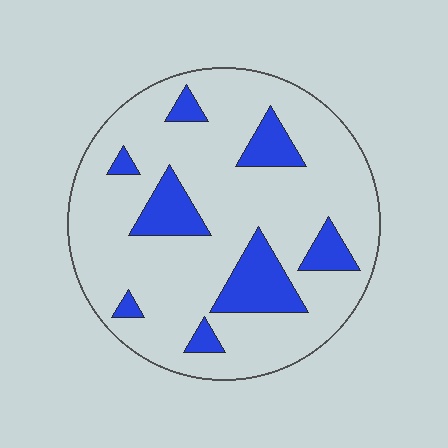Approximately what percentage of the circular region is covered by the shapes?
Approximately 20%.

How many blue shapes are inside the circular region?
8.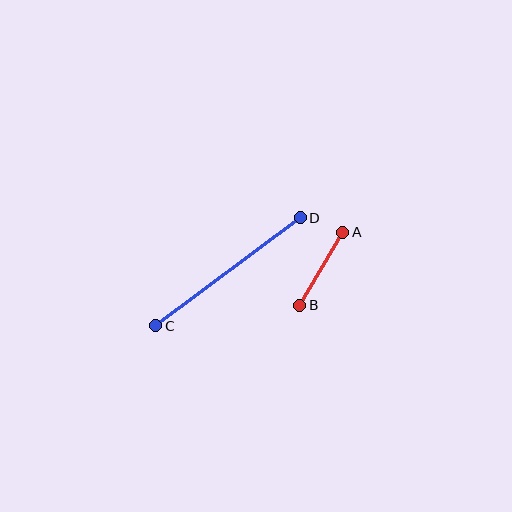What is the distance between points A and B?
The distance is approximately 85 pixels.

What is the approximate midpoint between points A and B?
The midpoint is at approximately (321, 269) pixels.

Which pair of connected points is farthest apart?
Points C and D are farthest apart.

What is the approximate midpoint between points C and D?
The midpoint is at approximately (228, 272) pixels.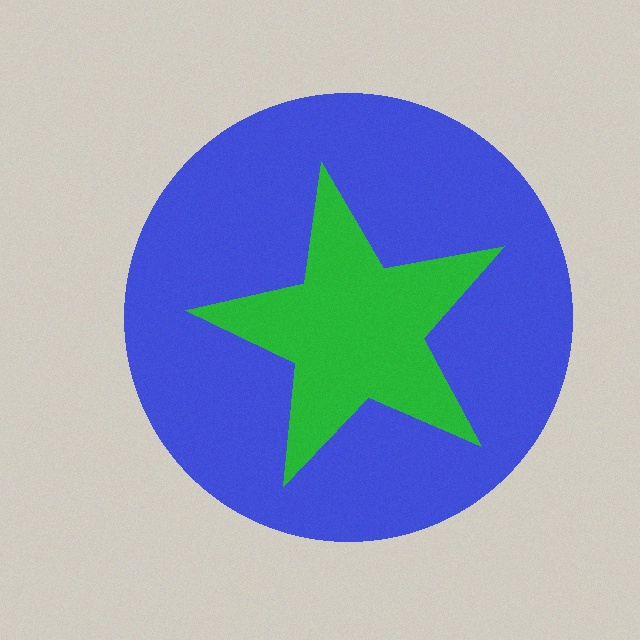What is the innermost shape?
The green star.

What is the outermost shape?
The blue circle.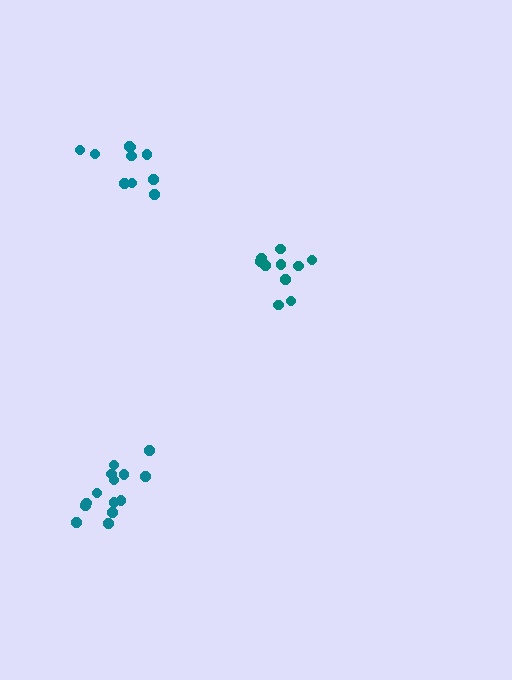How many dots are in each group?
Group 1: 14 dots, Group 2: 10 dots, Group 3: 10 dots (34 total).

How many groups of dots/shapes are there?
There are 3 groups.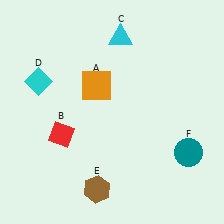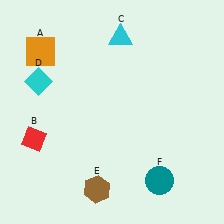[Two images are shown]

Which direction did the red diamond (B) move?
The red diamond (B) moved left.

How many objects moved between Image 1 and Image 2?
3 objects moved between the two images.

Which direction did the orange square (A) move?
The orange square (A) moved left.